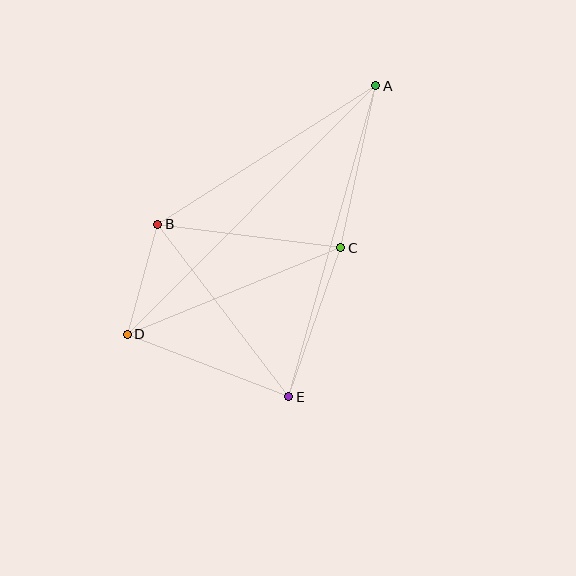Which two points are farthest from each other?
Points A and D are farthest from each other.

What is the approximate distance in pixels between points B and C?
The distance between B and C is approximately 185 pixels.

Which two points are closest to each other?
Points B and D are closest to each other.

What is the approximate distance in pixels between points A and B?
The distance between A and B is approximately 258 pixels.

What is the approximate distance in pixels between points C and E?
The distance between C and E is approximately 158 pixels.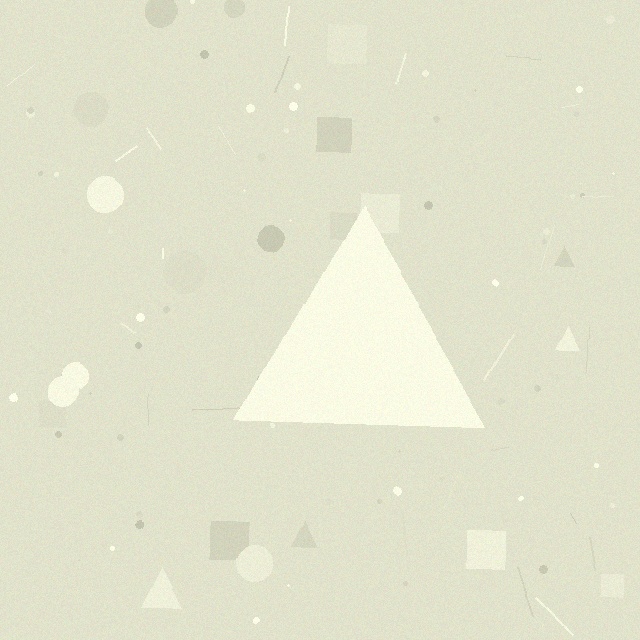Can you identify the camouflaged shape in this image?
The camouflaged shape is a triangle.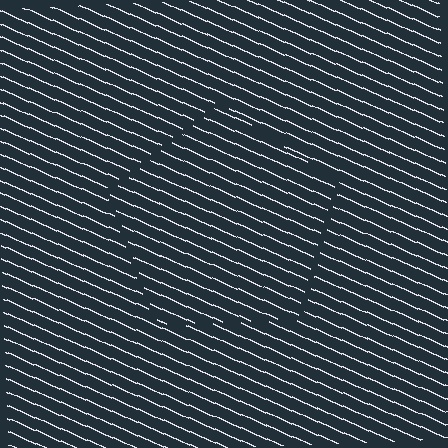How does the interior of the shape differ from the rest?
The interior of the shape contains the same grating, shifted by half a period — the contour is defined by the phase discontinuity where line-ends from the inner and outer gratings abut.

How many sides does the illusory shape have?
5 sides — the line-ends trace a pentagon.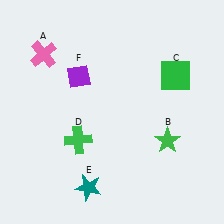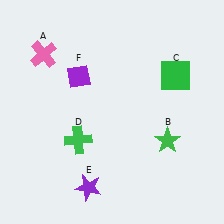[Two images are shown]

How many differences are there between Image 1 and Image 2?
There is 1 difference between the two images.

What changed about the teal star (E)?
In Image 1, E is teal. In Image 2, it changed to purple.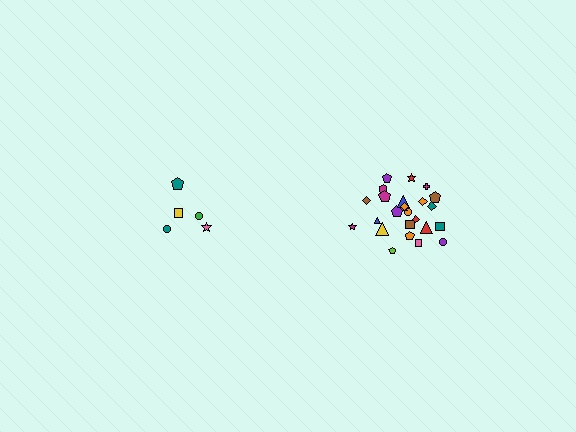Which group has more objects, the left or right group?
The right group.